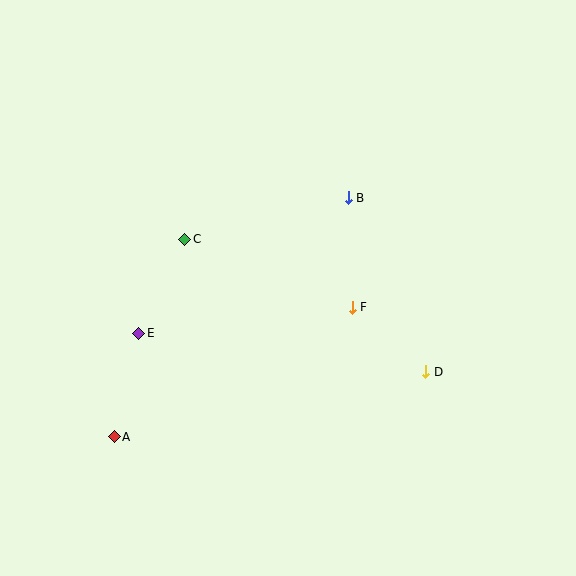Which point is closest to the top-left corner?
Point C is closest to the top-left corner.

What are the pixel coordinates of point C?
Point C is at (185, 239).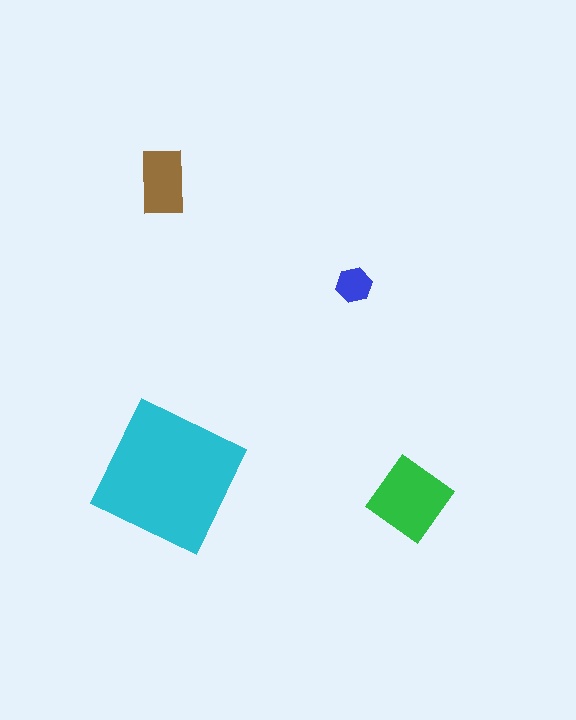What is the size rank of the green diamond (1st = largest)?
2nd.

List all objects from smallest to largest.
The blue hexagon, the brown rectangle, the green diamond, the cyan square.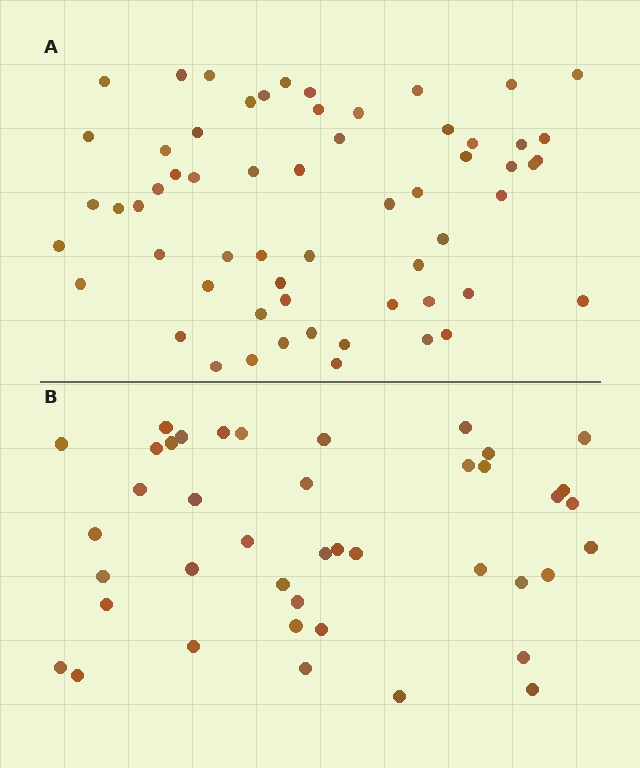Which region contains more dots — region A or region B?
Region A (the top region) has more dots.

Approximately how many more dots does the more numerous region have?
Region A has approximately 20 more dots than region B.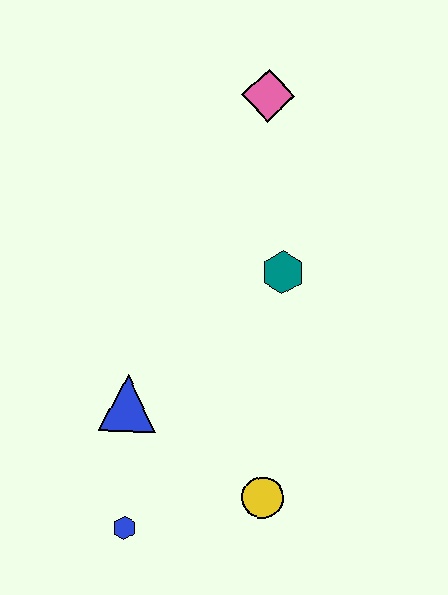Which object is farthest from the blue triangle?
The pink diamond is farthest from the blue triangle.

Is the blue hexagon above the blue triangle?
No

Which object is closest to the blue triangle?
The blue hexagon is closest to the blue triangle.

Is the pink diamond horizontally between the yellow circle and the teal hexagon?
No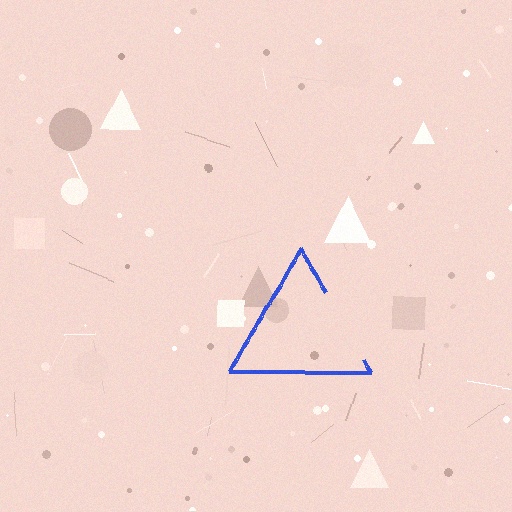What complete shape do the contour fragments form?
The contour fragments form a triangle.